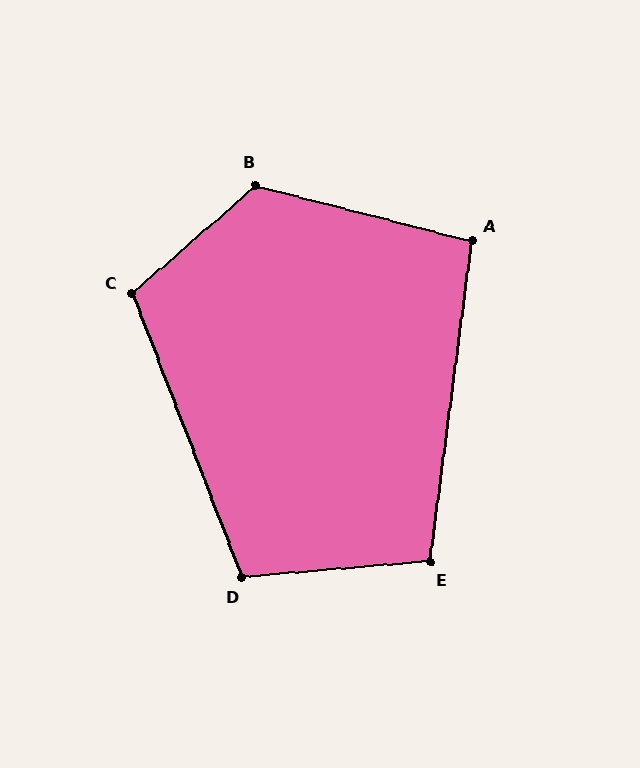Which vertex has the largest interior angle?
B, at approximately 124 degrees.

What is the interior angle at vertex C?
Approximately 110 degrees (obtuse).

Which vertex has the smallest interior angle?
A, at approximately 97 degrees.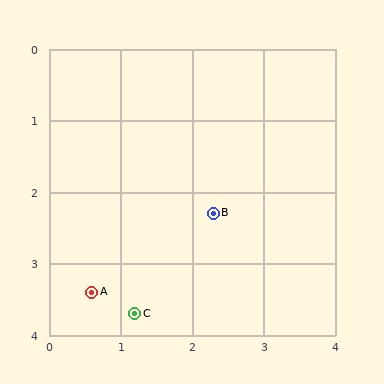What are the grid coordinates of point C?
Point C is at approximately (1.2, 3.7).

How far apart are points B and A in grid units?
Points B and A are about 2.0 grid units apart.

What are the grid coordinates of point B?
Point B is at approximately (2.3, 2.3).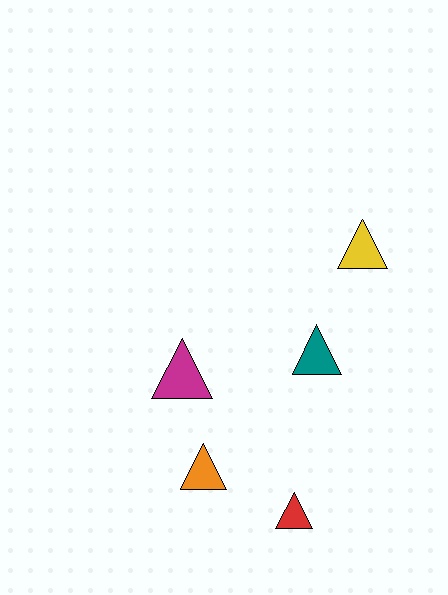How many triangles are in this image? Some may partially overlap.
There are 5 triangles.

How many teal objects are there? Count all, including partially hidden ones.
There is 1 teal object.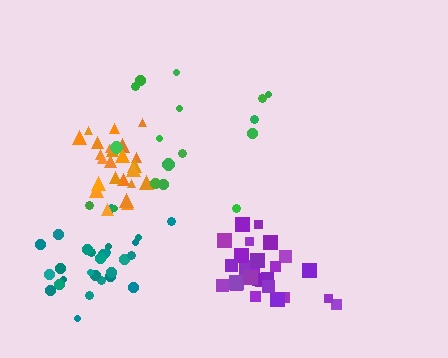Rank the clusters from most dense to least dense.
orange, purple, teal, green.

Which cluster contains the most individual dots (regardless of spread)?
Purple (30).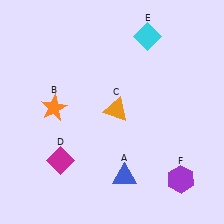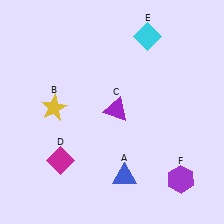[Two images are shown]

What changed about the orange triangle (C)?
In Image 1, C is orange. In Image 2, it changed to purple.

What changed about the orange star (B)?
In Image 1, B is orange. In Image 2, it changed to yellow.